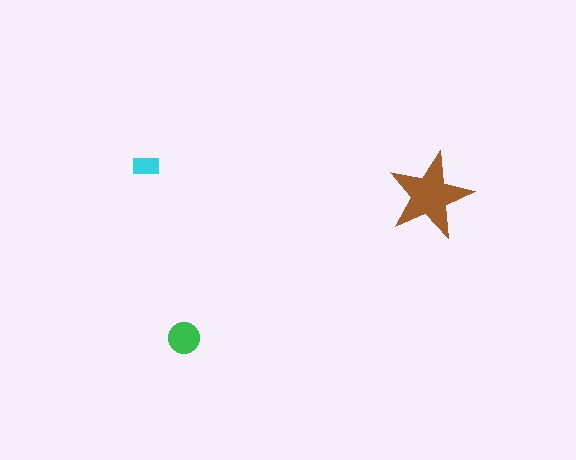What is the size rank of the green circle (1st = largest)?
2nd.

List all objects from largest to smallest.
The brown star, the green circle, the cyan rectangle.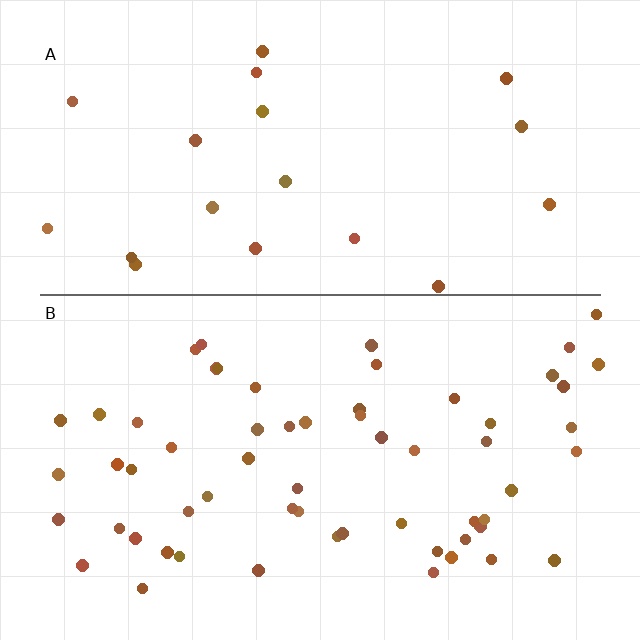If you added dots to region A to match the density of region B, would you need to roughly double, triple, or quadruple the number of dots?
Approximately triple.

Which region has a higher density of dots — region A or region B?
B (the bottom).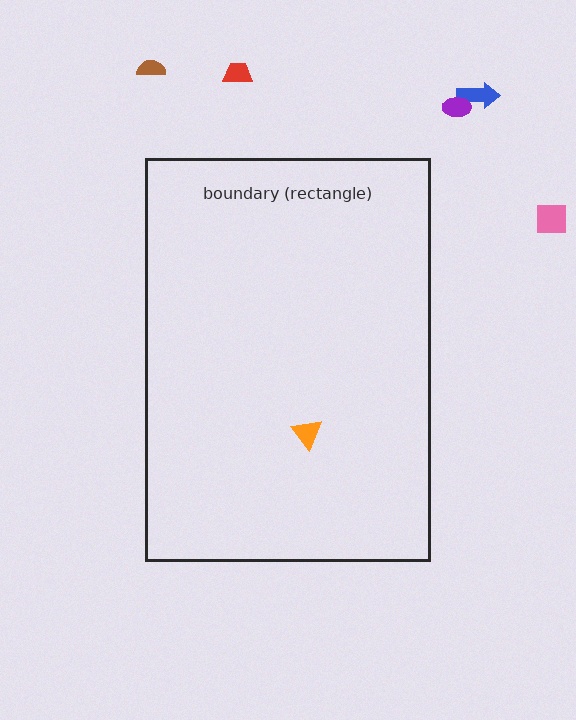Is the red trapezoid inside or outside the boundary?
Outside.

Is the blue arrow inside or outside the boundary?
Outside.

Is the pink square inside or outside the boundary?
Outside.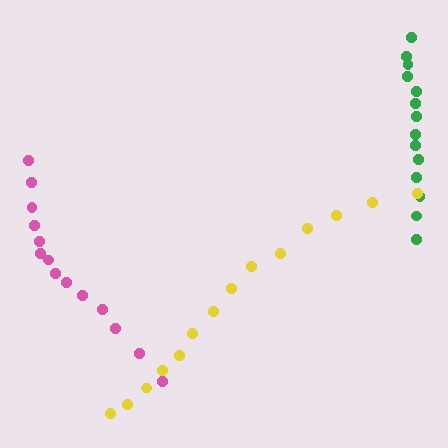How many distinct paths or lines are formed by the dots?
There are 3 distinct paths.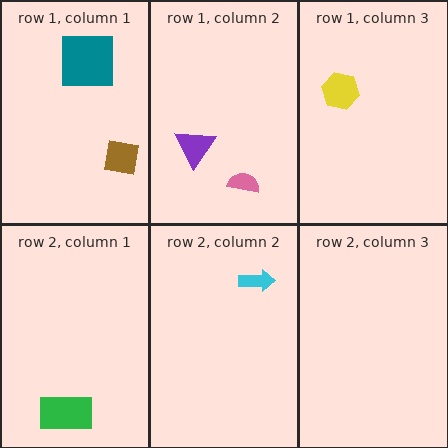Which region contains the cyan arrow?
The row 2, column 2 region.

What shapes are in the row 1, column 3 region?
The yellow hexagon.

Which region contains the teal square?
The row 1, column 1 region.